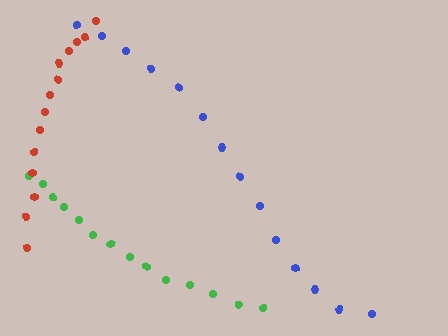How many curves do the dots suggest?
There are 3 distinct paths.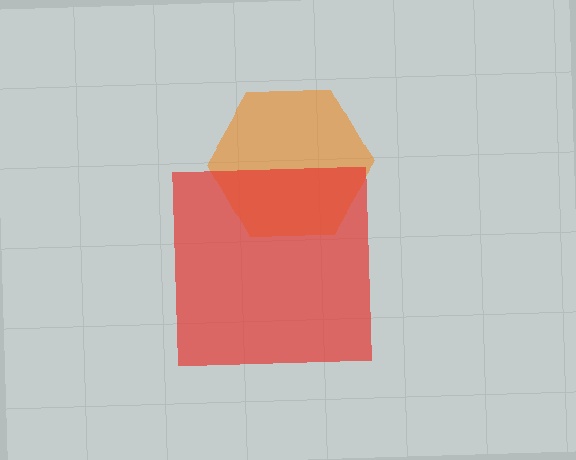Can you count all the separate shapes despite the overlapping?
Yes, there are 2 separate shapes.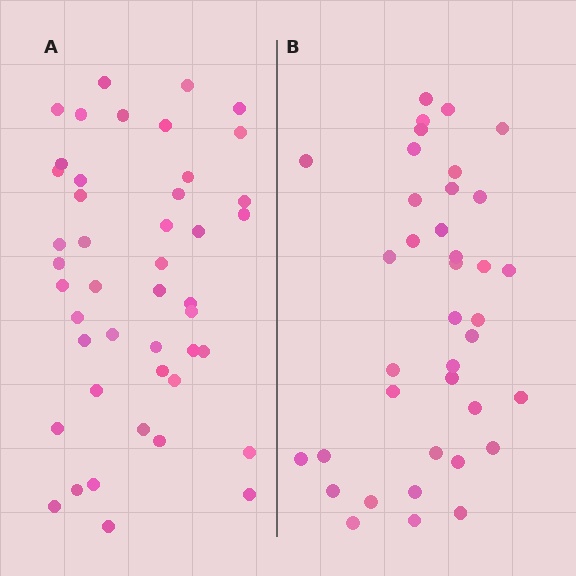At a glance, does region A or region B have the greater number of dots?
Region A (the left region) has more dots.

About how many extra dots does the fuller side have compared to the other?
Region A has roughly 8 or so more dots than region B.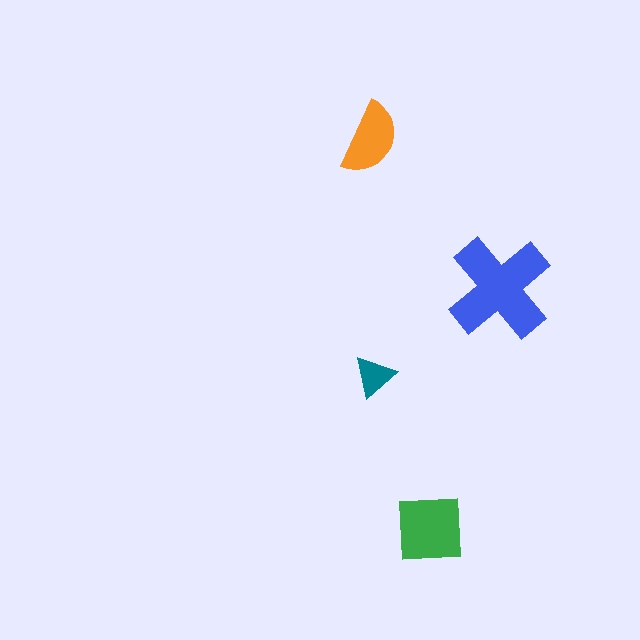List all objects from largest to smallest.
The blue cross, the green square, the orange semicircle, the teal triangle.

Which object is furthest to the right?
The blue cross is rightmost.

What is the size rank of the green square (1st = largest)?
2nd.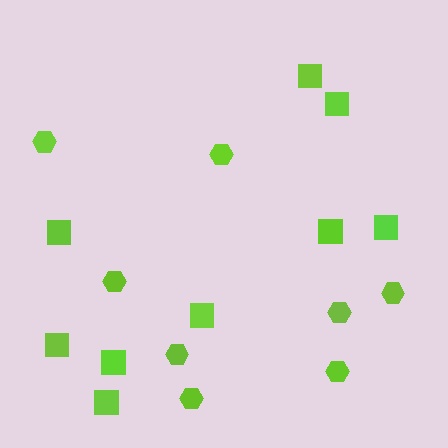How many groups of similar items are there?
There are 2 groups: one group of hexagons (8) and one group of squares (9).